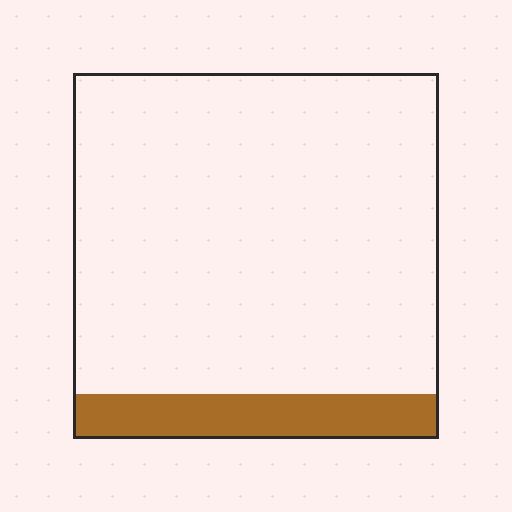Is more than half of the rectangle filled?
No.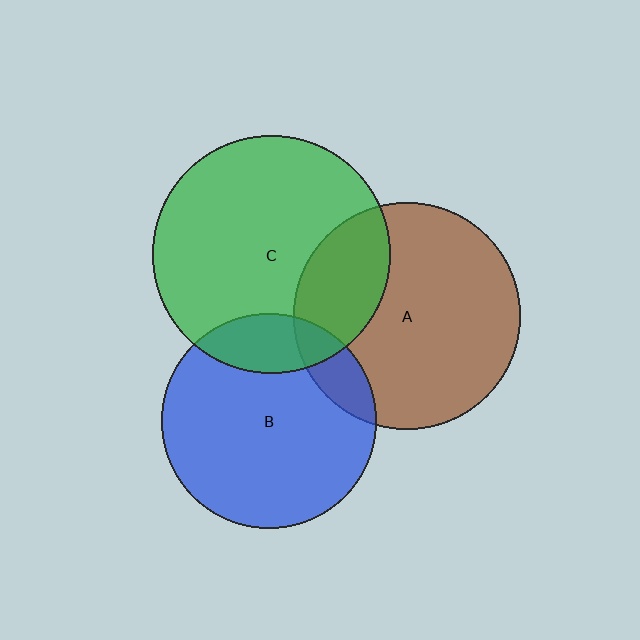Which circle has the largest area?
Circle C (green).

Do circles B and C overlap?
Yes.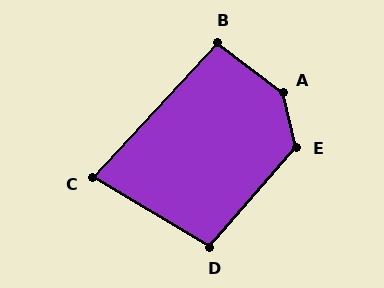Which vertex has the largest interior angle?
A, at approximately 141 degrees.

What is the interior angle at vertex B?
Approximately 95 degrees (obtuse).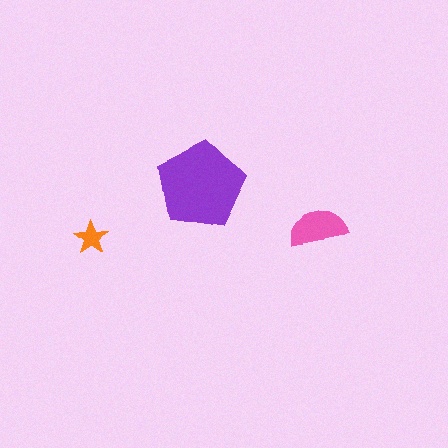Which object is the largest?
The purple pentagon.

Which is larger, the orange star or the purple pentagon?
The purple pentagon.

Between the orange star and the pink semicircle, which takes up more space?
The pink semicircle.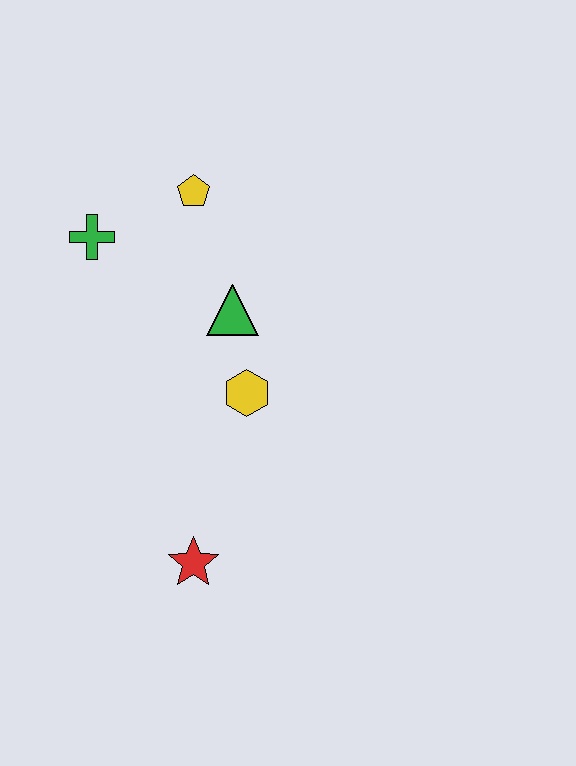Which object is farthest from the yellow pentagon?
The red star is farthest from the yellow pentagon.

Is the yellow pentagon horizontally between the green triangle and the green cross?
Yes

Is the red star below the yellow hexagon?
Yes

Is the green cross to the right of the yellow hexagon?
No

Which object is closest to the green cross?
The yellow pentagon is closest to the green cross.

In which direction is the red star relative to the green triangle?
The red star is below the green triangle.